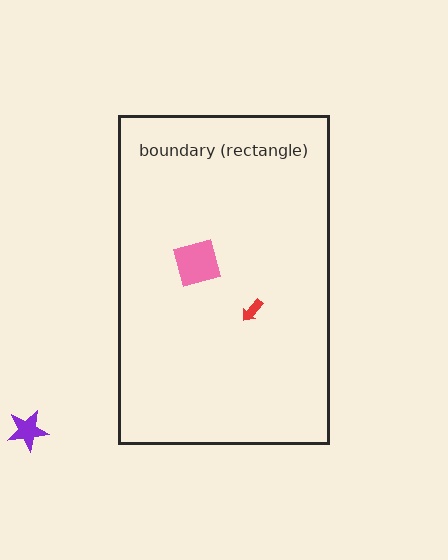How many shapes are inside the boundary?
2 inside, 1 outside.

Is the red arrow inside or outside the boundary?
Inside.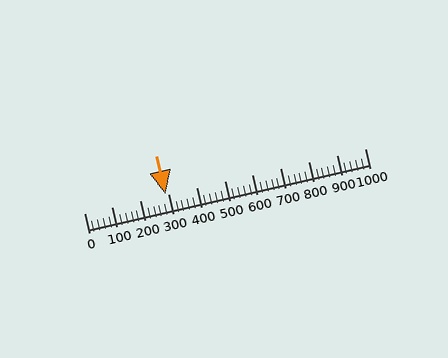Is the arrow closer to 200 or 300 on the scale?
The arrow is closer to 300.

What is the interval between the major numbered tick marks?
The major tick marks are spaced 100 units apart.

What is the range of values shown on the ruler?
The ruler shows values from 0 to 1000.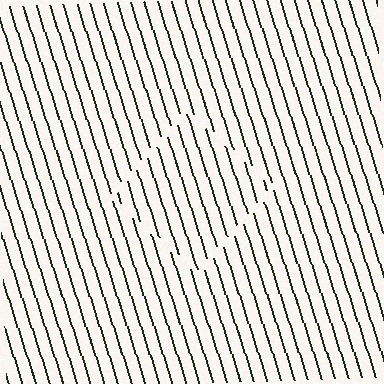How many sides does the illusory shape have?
4 sides — the line-ends trace a square.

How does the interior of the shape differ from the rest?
The interior of the shape contains the same grating, shifted by half a period — the contour is defined by the phase discontinuity where line-ends from the inner and outer gratings abut.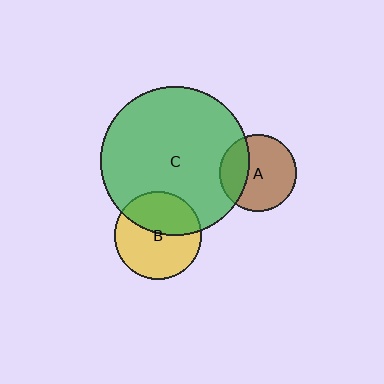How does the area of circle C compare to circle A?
Approximately 3.7 times.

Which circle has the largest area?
Circle C (green).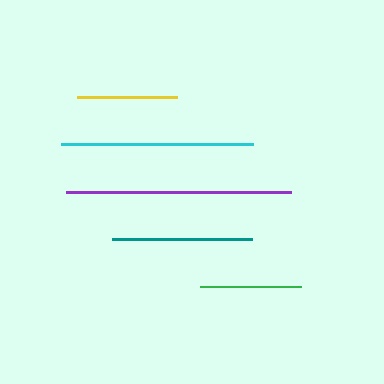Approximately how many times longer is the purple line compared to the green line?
The purple line is approximately 2.2 times the length of the green line.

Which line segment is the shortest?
The yellow line is the shortest at approximately 100 pixels.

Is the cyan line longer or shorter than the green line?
The cyan line is longer than the green line.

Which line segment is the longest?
The purple line is the longest at approximately 225 pixels.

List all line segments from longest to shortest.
From longest to shortest: purple, cyan, teal, green, yellow.